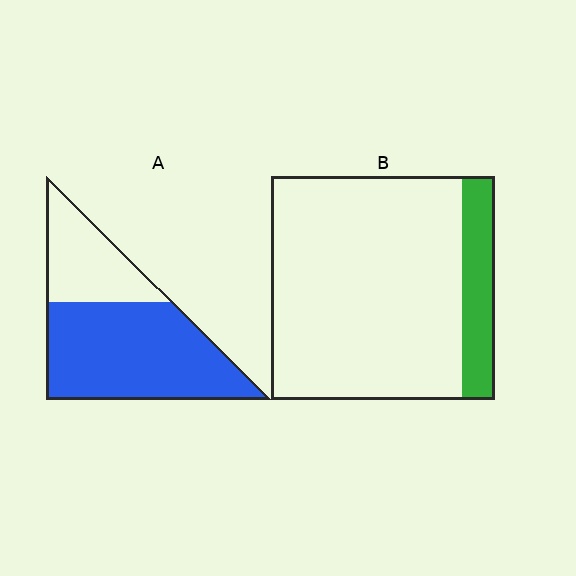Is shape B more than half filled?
No.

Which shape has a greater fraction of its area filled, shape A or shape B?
Shape A.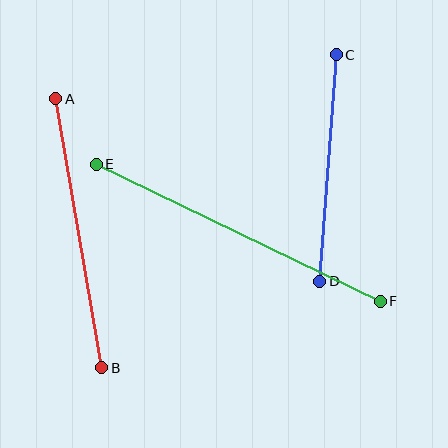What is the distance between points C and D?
The distance is approximately 227 pixels.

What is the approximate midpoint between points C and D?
The midpoint is at approximately (328, 168) pixels.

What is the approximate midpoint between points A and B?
The midpoint is at approximately (79, 233) pixels.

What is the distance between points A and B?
The distance is approximately 273 pixels.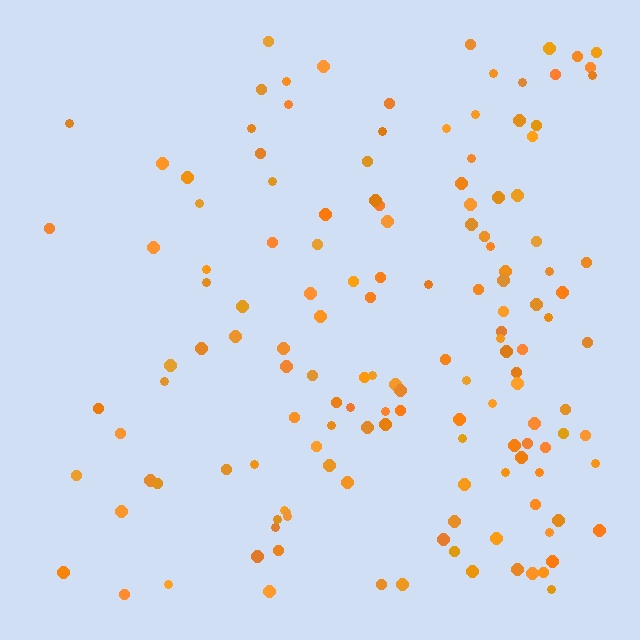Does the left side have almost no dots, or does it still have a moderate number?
Still a moderate number, just noticeably fewer than the right.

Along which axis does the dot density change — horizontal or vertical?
Horizontal.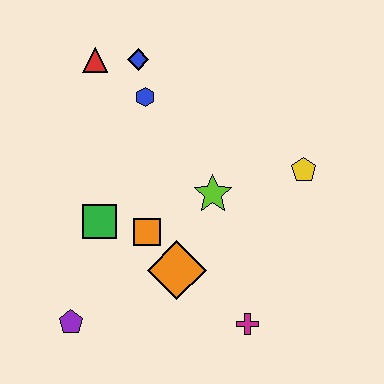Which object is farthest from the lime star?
The purple pentagon is farthest from the lime star.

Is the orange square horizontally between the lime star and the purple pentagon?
Yes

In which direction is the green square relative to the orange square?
The green square is to the left of the orange square.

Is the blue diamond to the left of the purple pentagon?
No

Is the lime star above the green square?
Yes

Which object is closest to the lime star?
The orange square is closest to the lime star.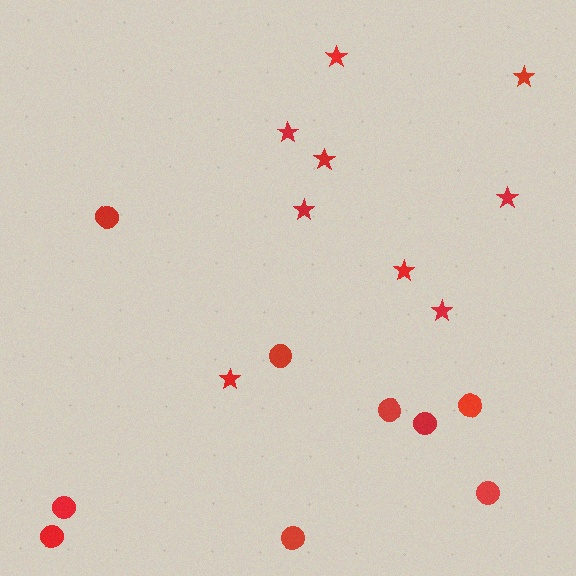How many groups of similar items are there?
There are 2 groups: one group of stars (9) and one group of circles (9).